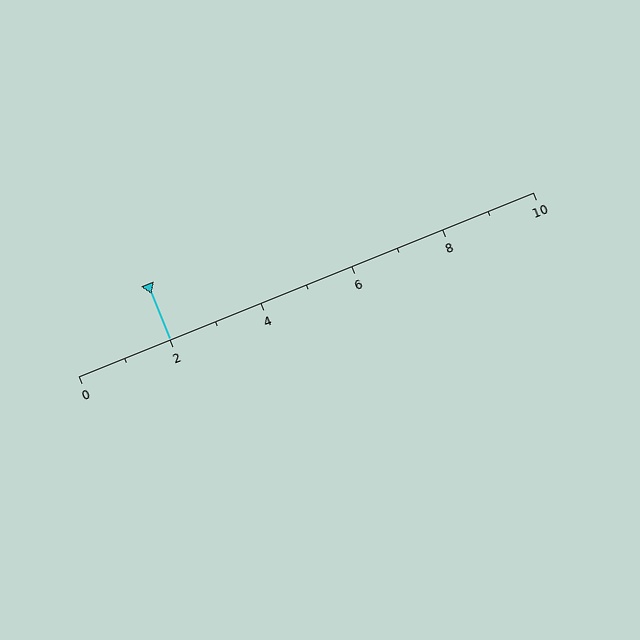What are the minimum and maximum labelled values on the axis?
The axis runs from 0 to 10.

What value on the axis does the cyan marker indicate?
The marker indicates approximately 2.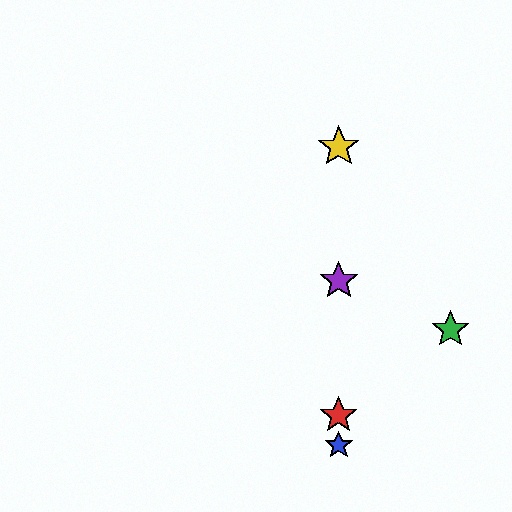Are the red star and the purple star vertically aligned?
Yes, both are at x≈339.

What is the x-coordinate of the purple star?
The purple star is at x≈339.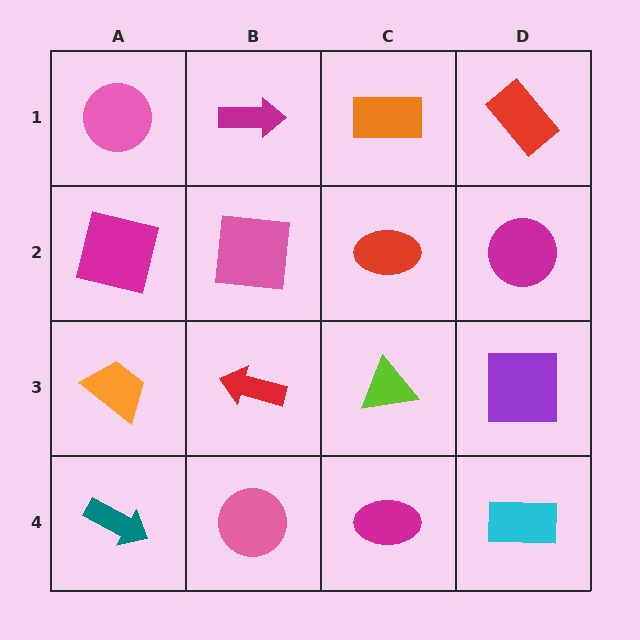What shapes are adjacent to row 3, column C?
A red ellipse (row 2, column C), a magenta ellipse (row 4, column C), a red arrow (row 3, column B), a purple square (row 3, column D).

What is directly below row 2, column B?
A red arrow.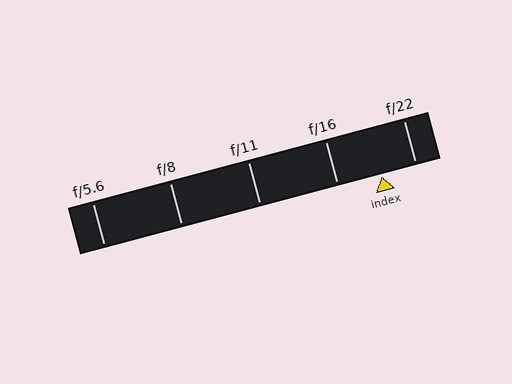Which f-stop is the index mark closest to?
The index mark is closest to f/22.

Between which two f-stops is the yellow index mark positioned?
The index mark is between f/16 and f/22.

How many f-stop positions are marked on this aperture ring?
There are 5 f-stop positions marked.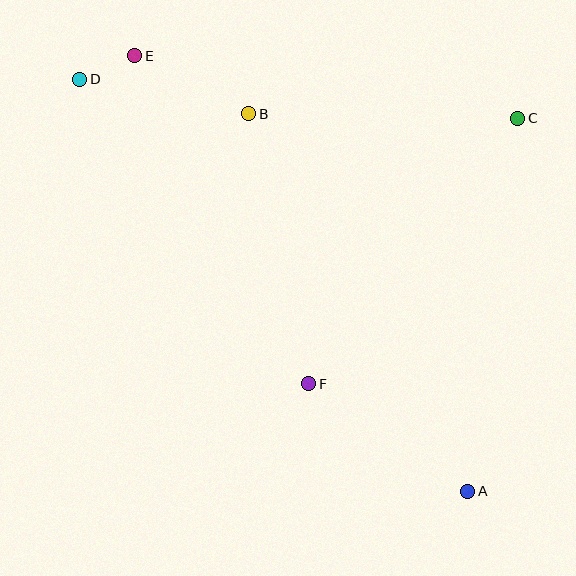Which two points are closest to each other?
Points D and E are closest to each other.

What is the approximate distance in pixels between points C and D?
The distance between C and D is approximately 440 pixels.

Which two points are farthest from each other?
Points A and D are farthest from each other.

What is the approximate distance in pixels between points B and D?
The distance between B and D is approximately 172 pixels.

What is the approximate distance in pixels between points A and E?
The distance between A and E is approximately 548 pixels.